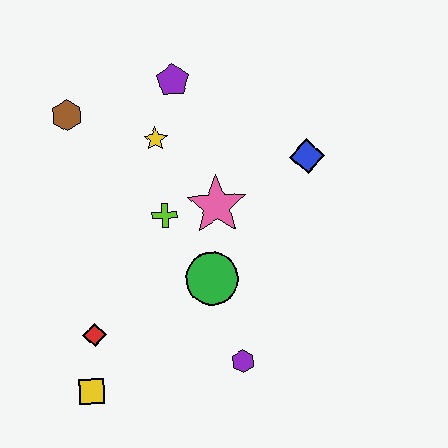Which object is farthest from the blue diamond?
The yellow square is farthest from the blue diamond.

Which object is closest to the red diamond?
The yellow square is closest to the red diamond.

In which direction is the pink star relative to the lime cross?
The pink star is to the right of the lime cross.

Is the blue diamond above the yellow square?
Yes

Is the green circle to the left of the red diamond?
No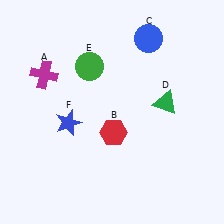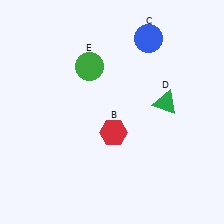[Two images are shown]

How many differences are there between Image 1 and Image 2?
There are 2 differences between the two images.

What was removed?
The blue star (F), the magenta cross (A) were removed in Image 2.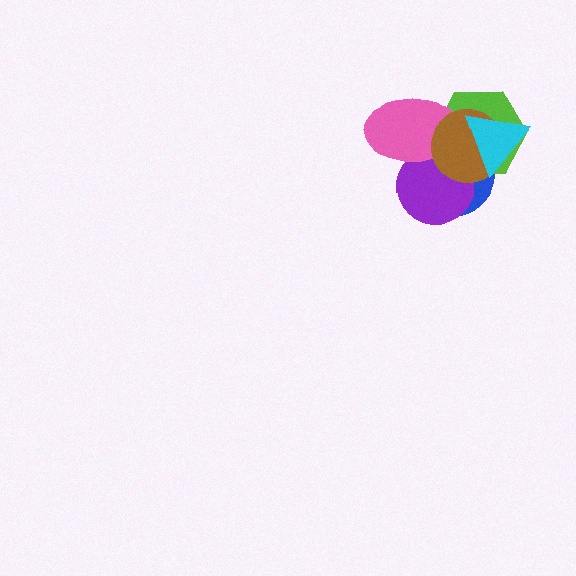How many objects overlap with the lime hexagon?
5 objects overlap with the lime hexagon.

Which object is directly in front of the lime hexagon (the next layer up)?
The purple circle is directly in front of the lime hexagon.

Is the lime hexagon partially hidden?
Yes, it is partially covered by another shape.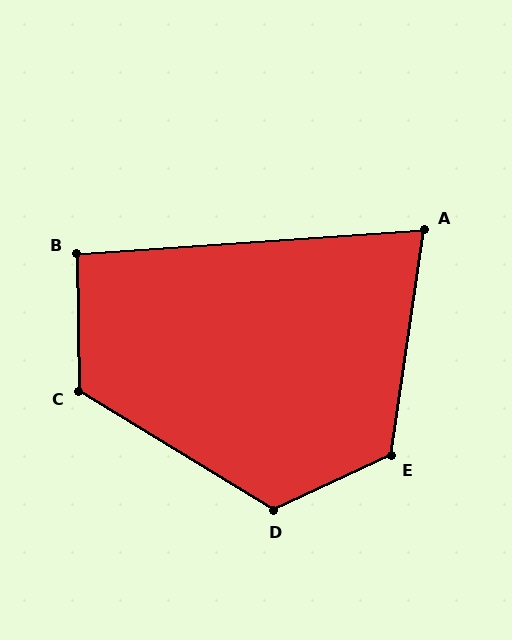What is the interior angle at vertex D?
Approximately 123 degrees (obtuse).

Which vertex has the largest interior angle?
E, at approximately 123 degrees.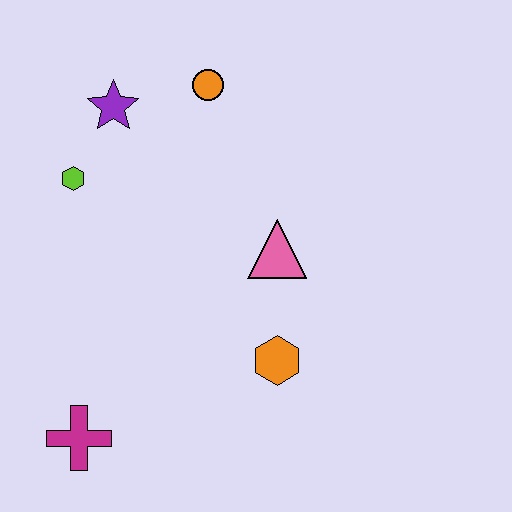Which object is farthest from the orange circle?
The magenta cross is farthest from the orange circle.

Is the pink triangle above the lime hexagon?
No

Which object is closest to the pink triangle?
The orange hexagon is closest to the pink triangle.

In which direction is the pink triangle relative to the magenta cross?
The pink triangle is to the right of the magenta cross.